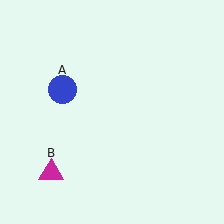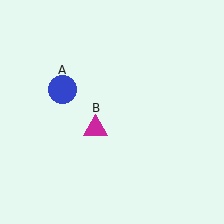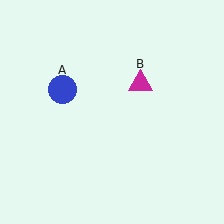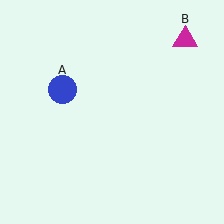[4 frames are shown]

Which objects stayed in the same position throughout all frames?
Blue circle (object A) remained stationary.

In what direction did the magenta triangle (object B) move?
The magenta triangle (object B) moved up and to the right.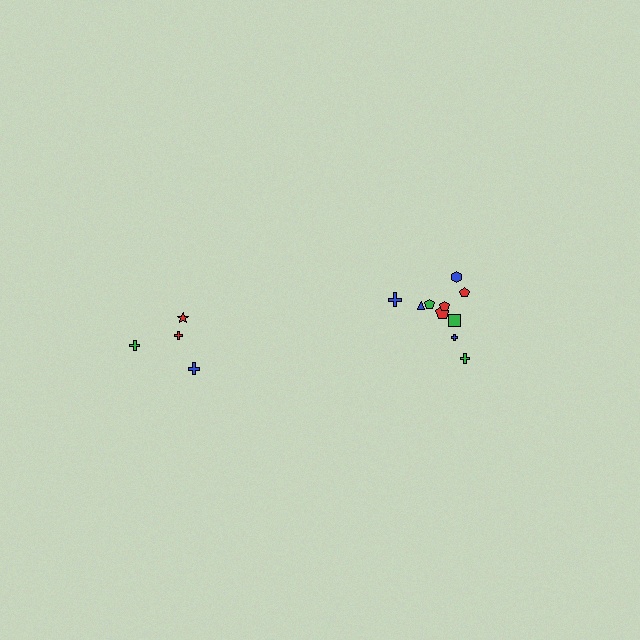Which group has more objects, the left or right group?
The right group.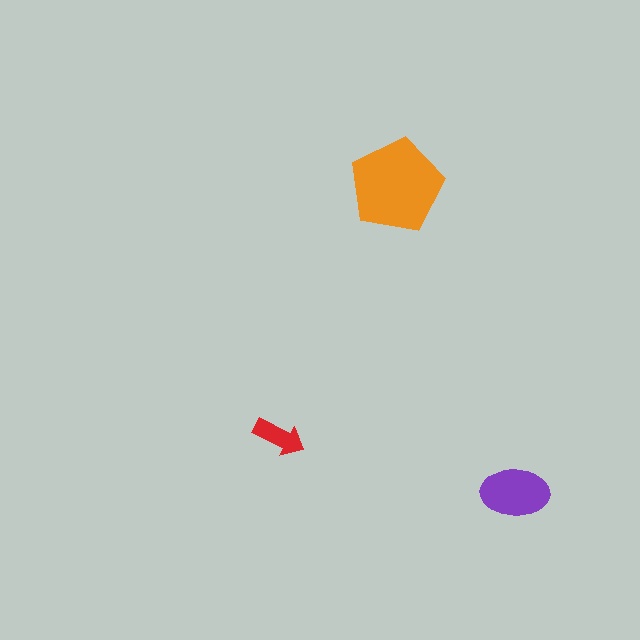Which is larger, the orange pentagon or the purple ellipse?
The orange pentagon.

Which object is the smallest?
The red arrow.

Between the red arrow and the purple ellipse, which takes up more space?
The purple ellipse.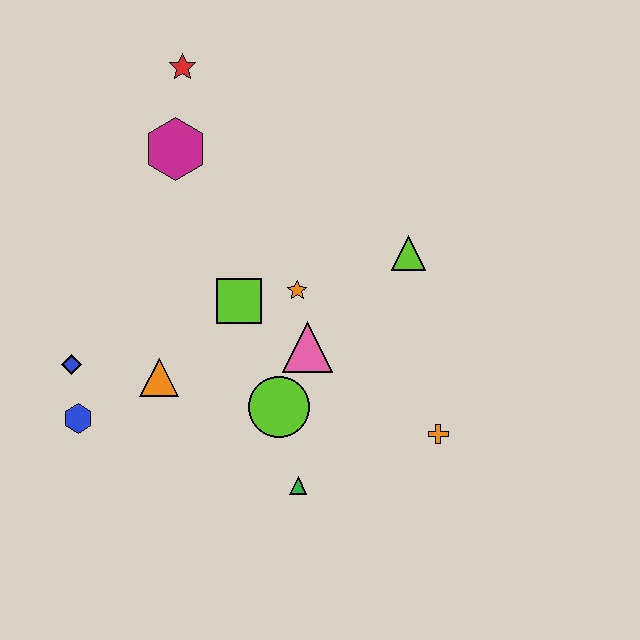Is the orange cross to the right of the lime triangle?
Yes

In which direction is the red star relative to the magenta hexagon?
The red star is above the magenta hexagon.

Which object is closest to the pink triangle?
The orange star is closest to the pink triangle.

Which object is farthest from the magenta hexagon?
The orange cross is farthest from the magenta hexagon.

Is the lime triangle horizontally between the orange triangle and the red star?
No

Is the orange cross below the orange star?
Yes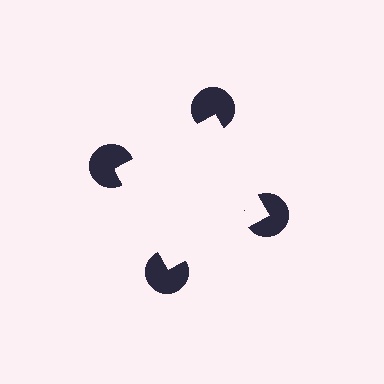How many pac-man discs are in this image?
There are 4 — one at each vertex of the illusory square.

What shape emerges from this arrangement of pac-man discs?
An illusory square — its edges are inferred from the aligned wedge cuts in the pac-man discs, not physically drawn.